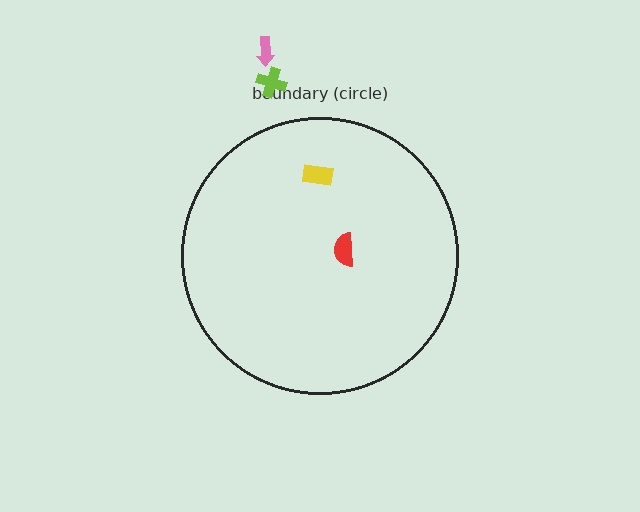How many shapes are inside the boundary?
2 inside, 2 outside.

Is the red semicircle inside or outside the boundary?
Inside.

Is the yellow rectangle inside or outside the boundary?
Inside.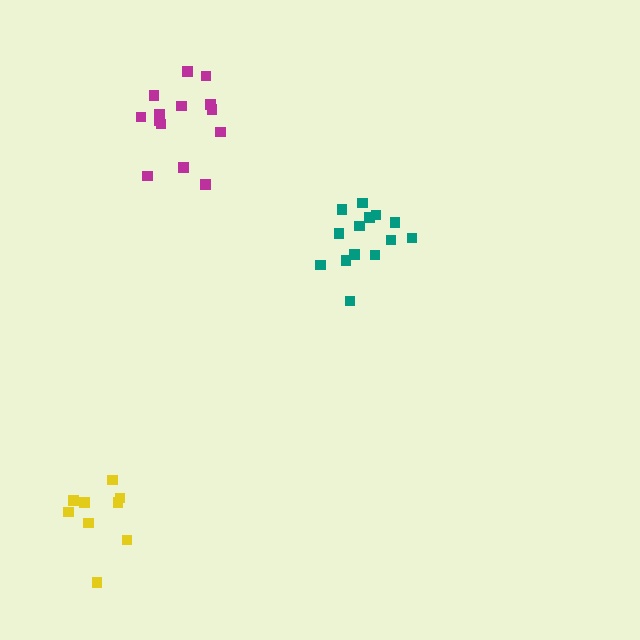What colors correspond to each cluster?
The clusters are colored: teal, magenta, yellow.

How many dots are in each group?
Group 1: 14 dots, Group 2: 14 dots, Group 3: 9 dots (37 total).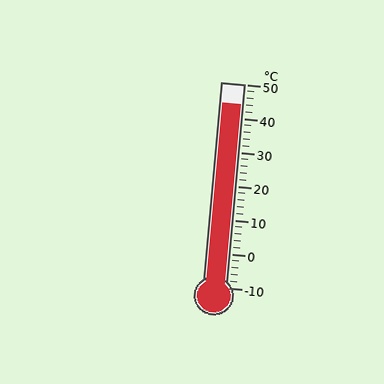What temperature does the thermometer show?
The thermometer shows approximately 44°C.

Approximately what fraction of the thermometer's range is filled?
The thermometer is filled to approximately 90% of its range.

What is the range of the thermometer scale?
The thermometer scale ranges from -10°C to 50°C.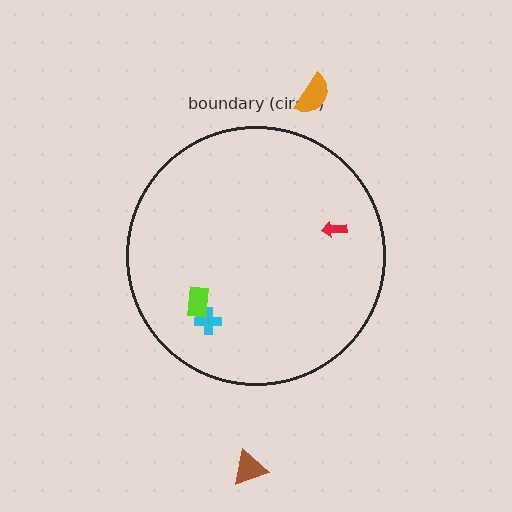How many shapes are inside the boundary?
3 inside, 2 outside.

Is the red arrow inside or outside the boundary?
Inside.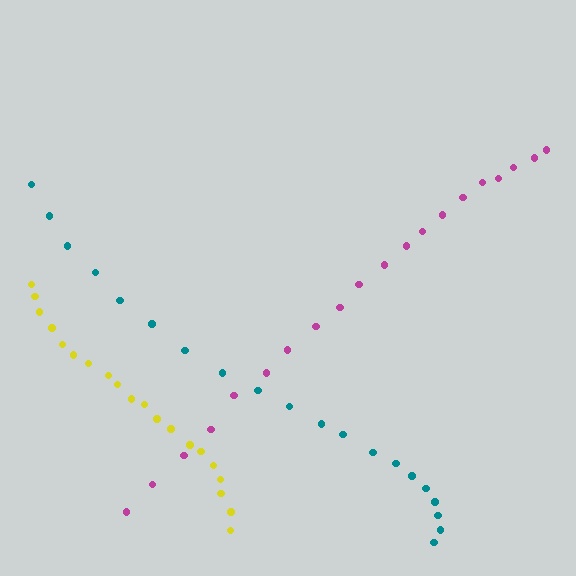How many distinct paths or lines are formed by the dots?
There are 3 distinct paths.